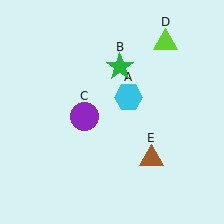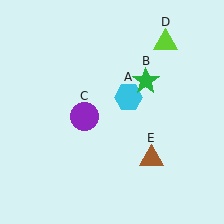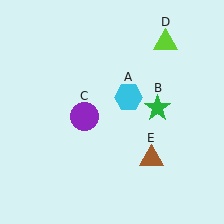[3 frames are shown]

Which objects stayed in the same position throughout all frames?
Cyan hexagon (object A) and purple circle (object C) and lime triangle (object D) and brown triangle (object E) remained stationary.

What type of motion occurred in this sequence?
The green star (object B) rotated clockwise around the center of the scene.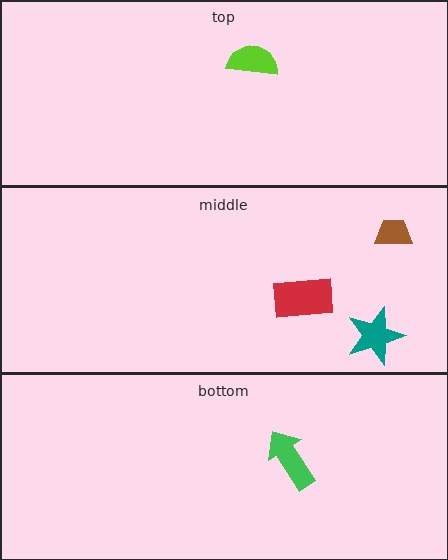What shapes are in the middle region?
The teal star, the brown trapezoid, the red rectangle.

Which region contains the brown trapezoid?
The middle region.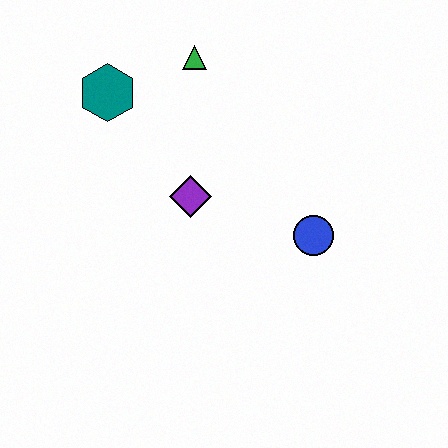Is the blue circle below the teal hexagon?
Yes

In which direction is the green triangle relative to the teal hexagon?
The green triangle is to the right of the teal hexagon.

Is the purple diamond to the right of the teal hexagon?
Yes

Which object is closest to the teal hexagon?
The green triangle is closest to the teal hexagon.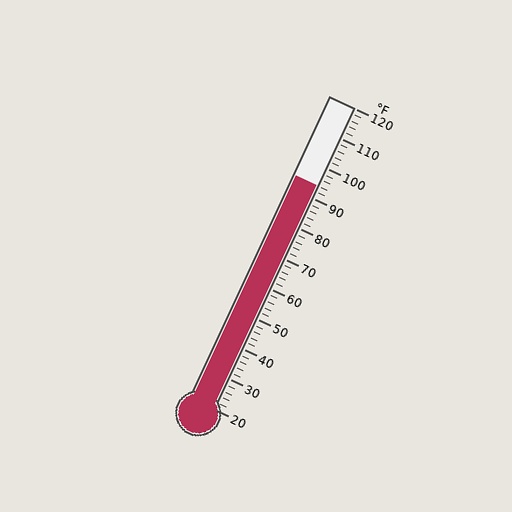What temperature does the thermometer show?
The thermometer shows approximately 94°F.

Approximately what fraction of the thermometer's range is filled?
The thermometer is filled to approximately 75% of its range.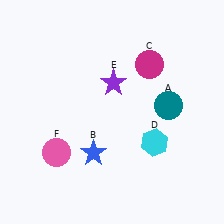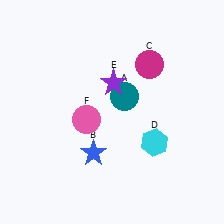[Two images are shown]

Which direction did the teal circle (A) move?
The teal circle (A) moved left.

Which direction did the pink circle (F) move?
The pink circle (F) moved up.